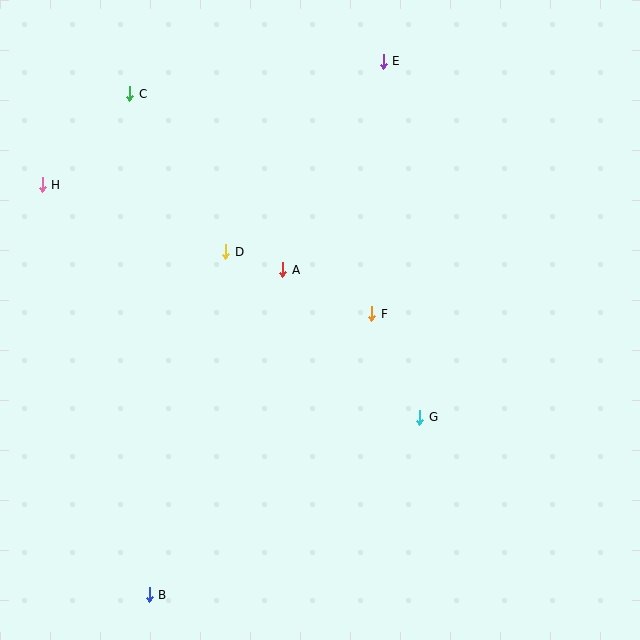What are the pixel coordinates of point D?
Point D is at (226, 252).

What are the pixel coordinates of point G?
Point G is at (420, 417).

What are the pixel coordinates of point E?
Point E is at (383, 62).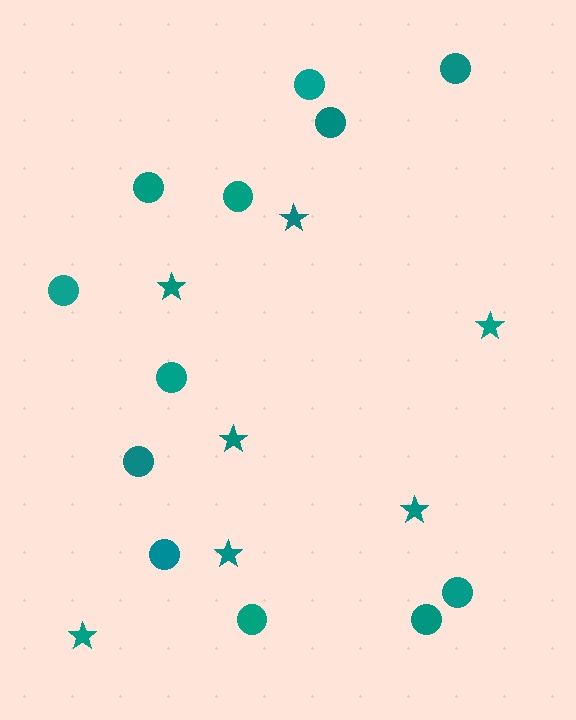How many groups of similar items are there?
There are 2 groups: one group of stars (7) and one group of circles (12).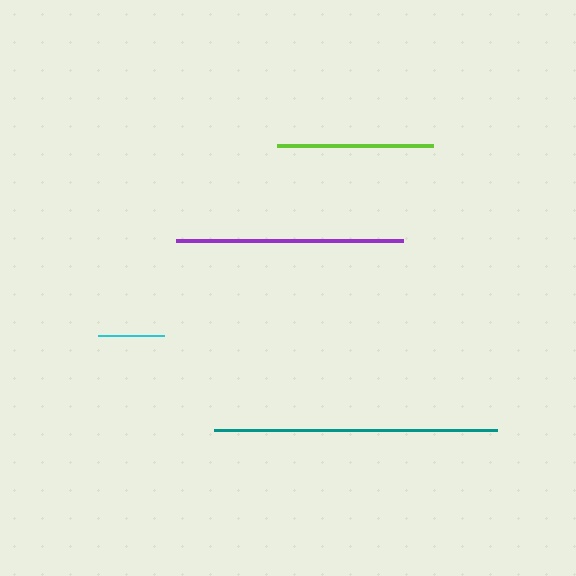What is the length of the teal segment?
The teal segment is approximately 284 pixels long.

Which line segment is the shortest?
The cyan line is the shortest at approximately 66 pixels.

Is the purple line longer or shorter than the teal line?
The teal line is longer than the purple line.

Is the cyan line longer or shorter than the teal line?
The teal line is longer than the cyan line.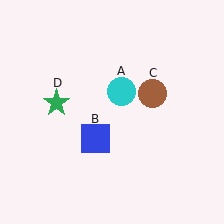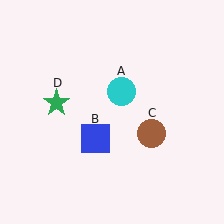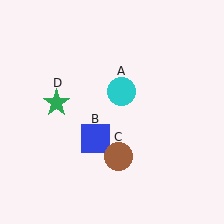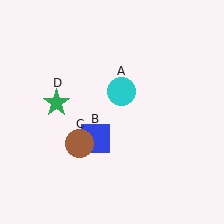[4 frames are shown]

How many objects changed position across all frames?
1 object changed position: brown circle (object C).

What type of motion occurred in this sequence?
The brown circle (object C) rotated clockwise around the center of the scene.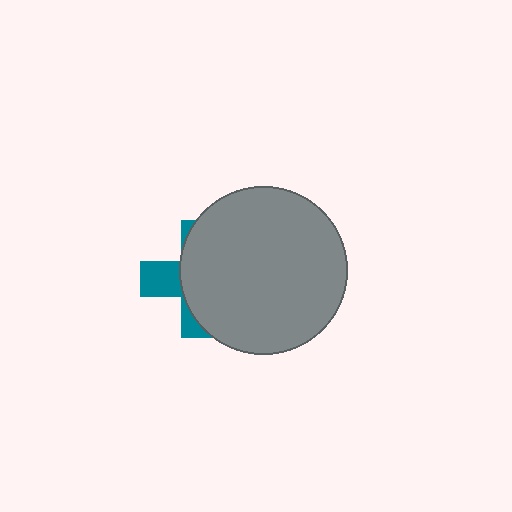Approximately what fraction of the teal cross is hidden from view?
Roughly 70% of the teal cross is hidden behind the gray circle.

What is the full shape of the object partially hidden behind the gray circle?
The partially hidden object is a teal cross.